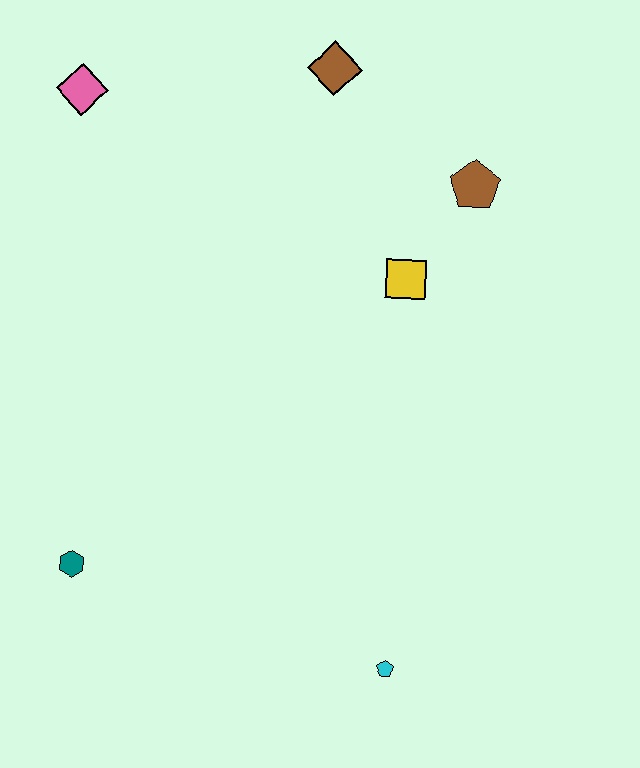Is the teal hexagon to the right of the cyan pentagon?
No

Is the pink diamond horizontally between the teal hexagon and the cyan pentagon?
No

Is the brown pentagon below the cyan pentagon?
No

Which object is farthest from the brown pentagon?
The teal hexagon is farthest from the brown pentagon.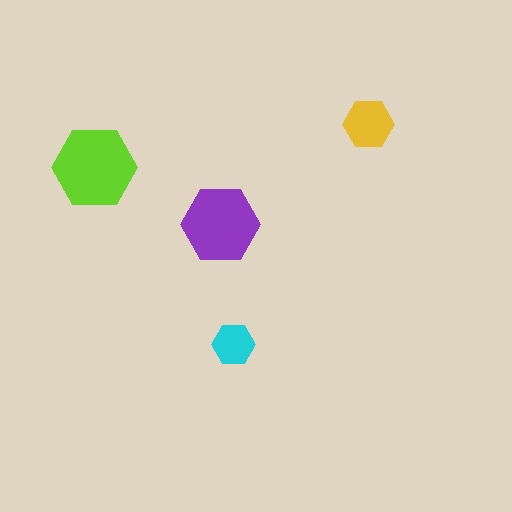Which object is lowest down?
The cyan hexagon is bottommost.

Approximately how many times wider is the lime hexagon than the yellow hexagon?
About 1.5 times wider.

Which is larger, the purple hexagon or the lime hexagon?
The lime one.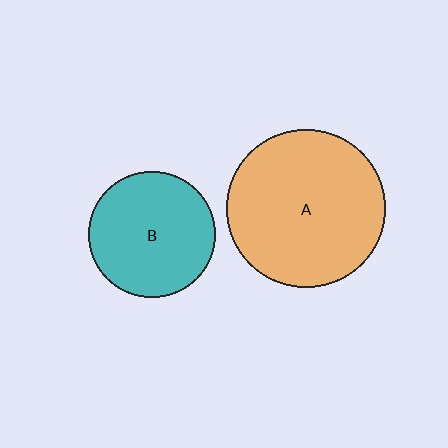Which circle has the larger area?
Circle A (orange).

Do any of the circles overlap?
No, none of the circles overlap.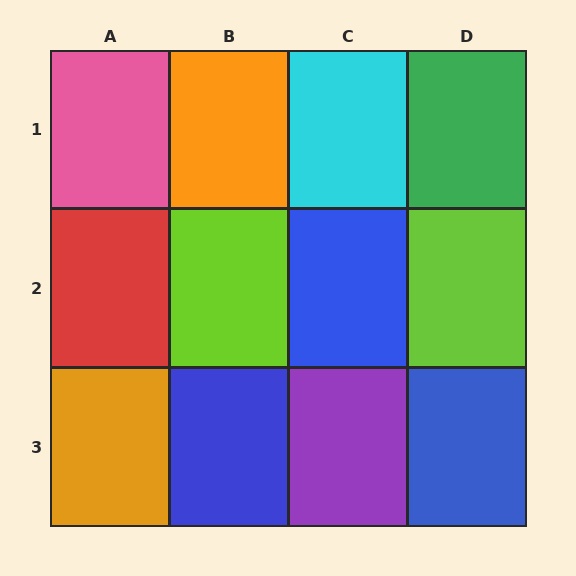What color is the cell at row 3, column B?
Blue.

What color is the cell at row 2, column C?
Blue.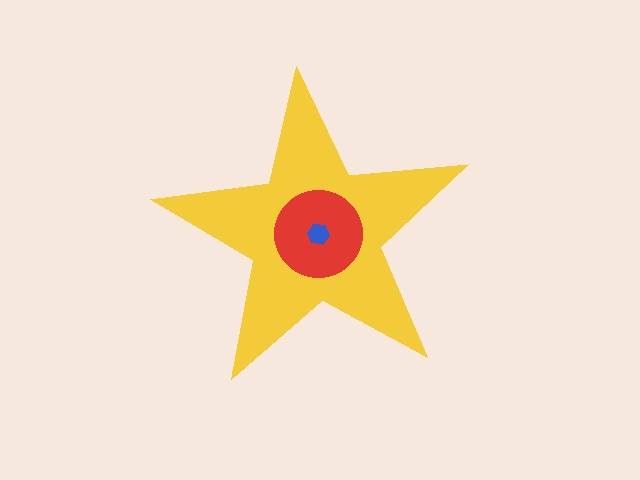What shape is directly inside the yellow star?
The red circle.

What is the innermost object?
The blue hexagon.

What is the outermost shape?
The yellow star.